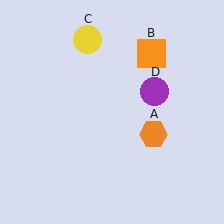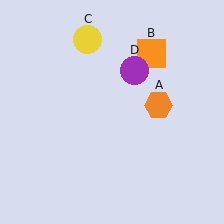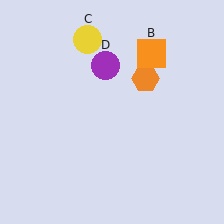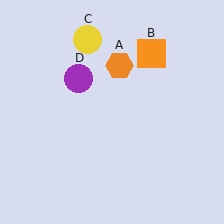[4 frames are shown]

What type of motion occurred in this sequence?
The orange hexagon (object A), purple circle (object D) rotated counterclockwise around the center of the scene.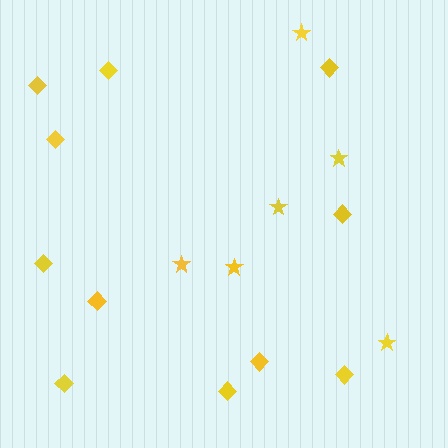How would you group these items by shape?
There are 2 groups: one group of diamonds (11) and one group of stars (6).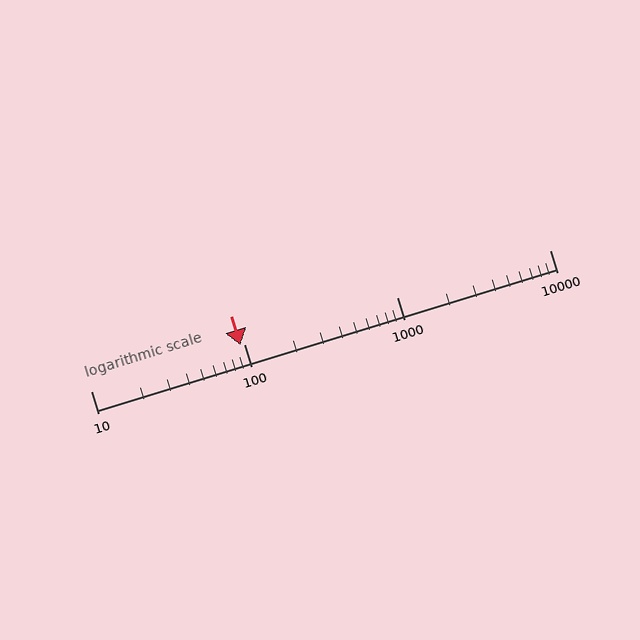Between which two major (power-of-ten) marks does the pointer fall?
The pointer is between 10 and 100.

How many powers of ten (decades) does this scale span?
The scale spans 3 decades, from 10 to 10000.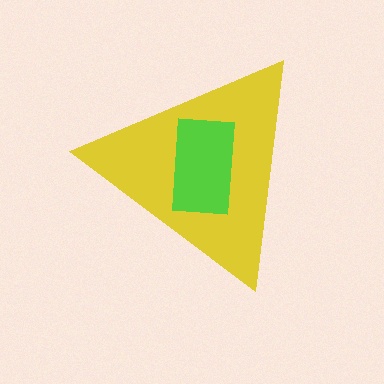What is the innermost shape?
The lime rectangle.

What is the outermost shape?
The yellow triangle.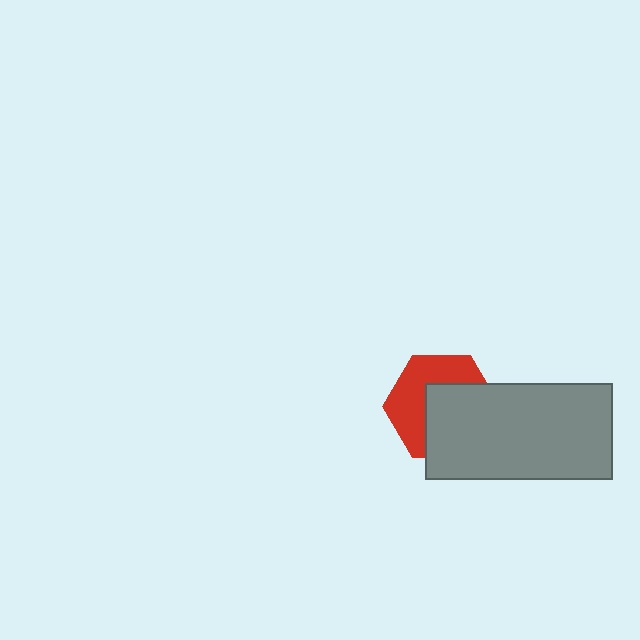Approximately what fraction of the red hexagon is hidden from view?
Roughly 51% of the red hexagon is hidden behind the gray rectangle.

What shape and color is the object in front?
The object in front is a gray rectangle.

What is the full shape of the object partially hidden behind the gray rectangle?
The partially hidden object is a red hexagon.